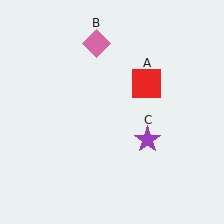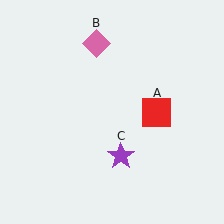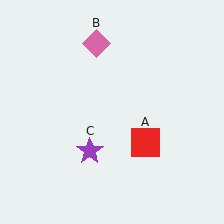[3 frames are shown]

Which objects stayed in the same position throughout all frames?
Pink diamond (object B) remained stationary.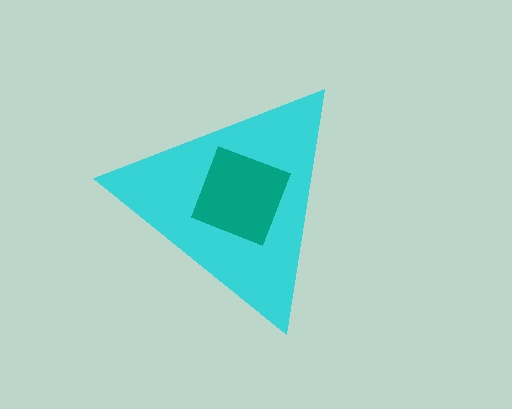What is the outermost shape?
The cyan triangle.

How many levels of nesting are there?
2.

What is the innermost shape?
The teal square.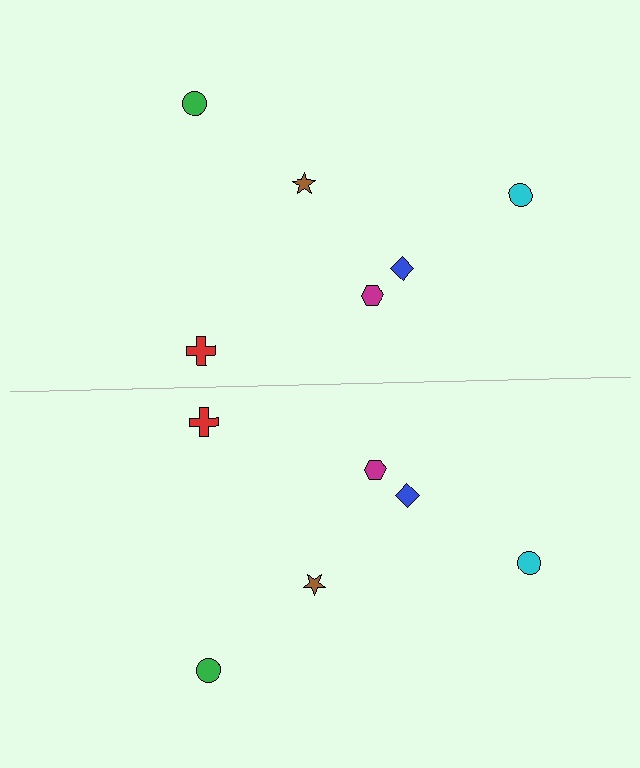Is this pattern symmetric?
Yes, this pattern has bilateral (reflection) symmetry.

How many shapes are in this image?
There are 12 shapes in this image.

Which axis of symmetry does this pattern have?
The pattern has a horizontal axis of symmetry running through the center of the image.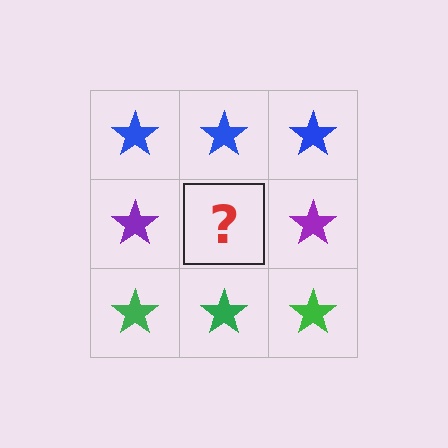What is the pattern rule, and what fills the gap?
The rule is that each row has a consistent color. The gap should be filled with a purple star.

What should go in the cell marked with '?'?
The missing cell should contain a purple star.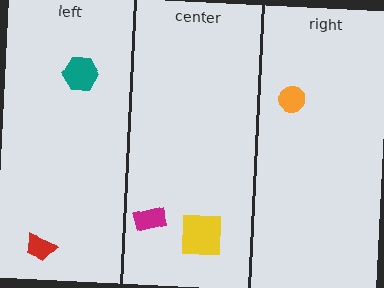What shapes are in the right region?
The orange circle.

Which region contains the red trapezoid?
The left region.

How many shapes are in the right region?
1.